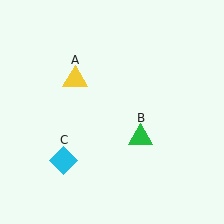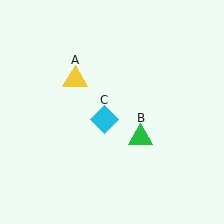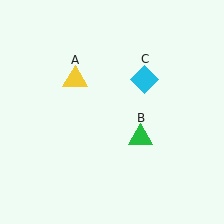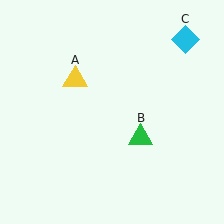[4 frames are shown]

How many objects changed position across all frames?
1 object changed position: cyan diamond (object C).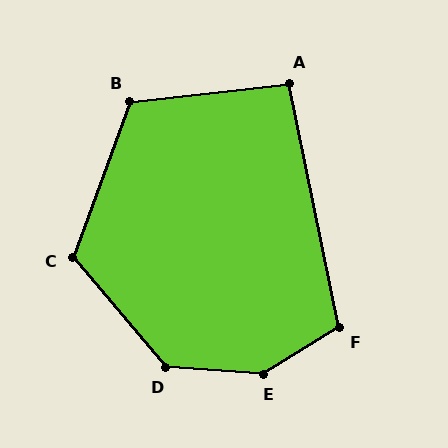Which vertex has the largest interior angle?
E, at approximately 145 degrees.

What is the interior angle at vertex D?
Approximately 134 degrees (obtuse).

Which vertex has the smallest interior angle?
A, at approximately 95 degrees.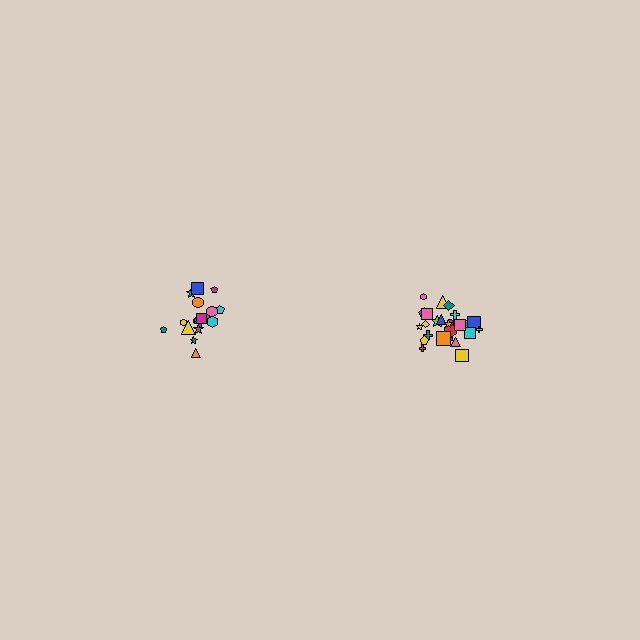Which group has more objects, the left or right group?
The right group.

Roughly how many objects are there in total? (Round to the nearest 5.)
Roughly 45 objects in total.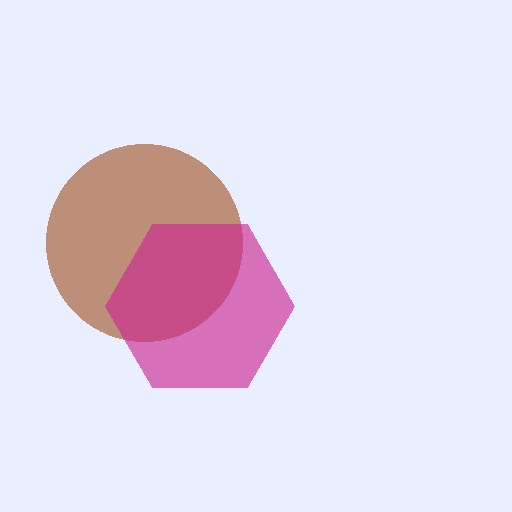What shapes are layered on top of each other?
The layered shapes are: a brown circle, a magenta hexagon.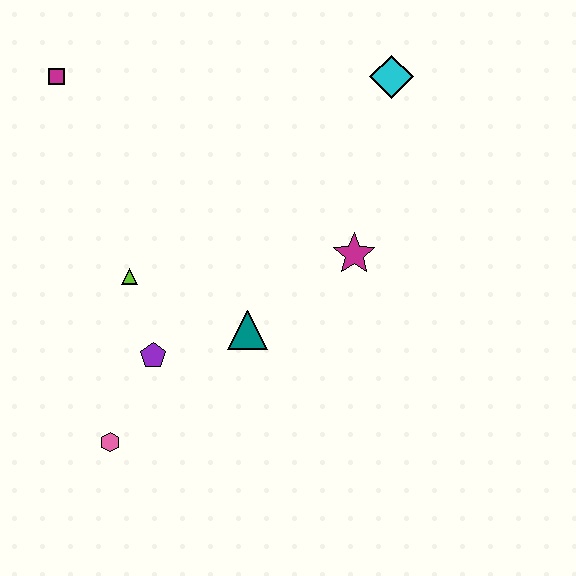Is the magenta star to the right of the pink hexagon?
Yes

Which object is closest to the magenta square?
The lime triangle is closest to the magenta square.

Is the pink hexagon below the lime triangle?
Yes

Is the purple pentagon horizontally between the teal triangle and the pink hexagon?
Yes